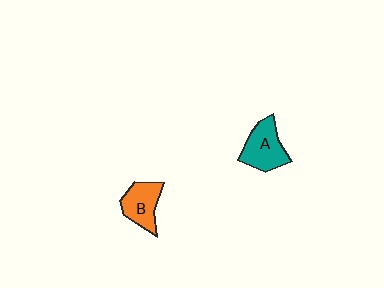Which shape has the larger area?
Shape A (teal).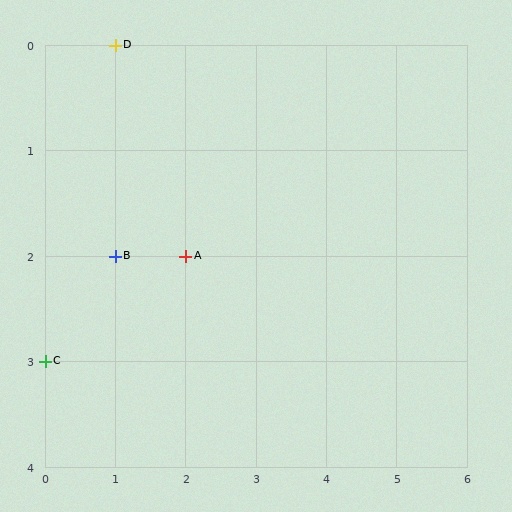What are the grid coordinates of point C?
Point C is at grid coordinates (0, 3).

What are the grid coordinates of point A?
Point A is at grid coordinates (2, 2).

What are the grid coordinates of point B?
Point B is at grid coordinates (1, 2).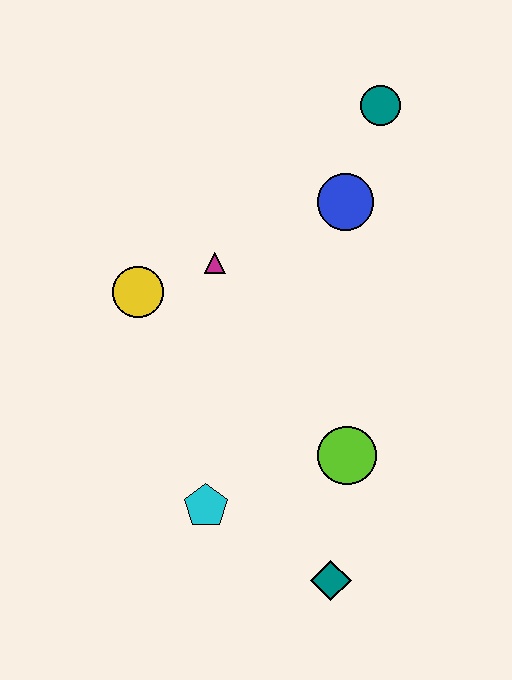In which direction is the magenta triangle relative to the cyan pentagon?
The magenta triangle is above the cyan pentagon.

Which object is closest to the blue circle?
The teal circle is closest to the blue circle.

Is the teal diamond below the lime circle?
Yes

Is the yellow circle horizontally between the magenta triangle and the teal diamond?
No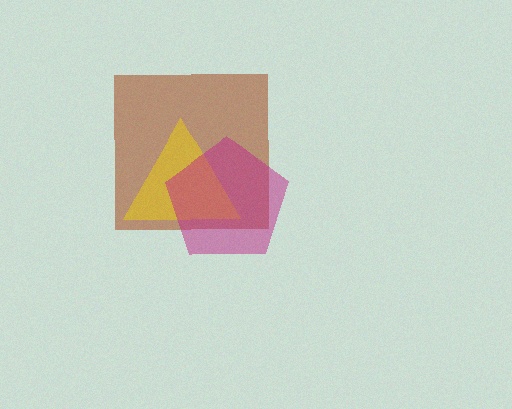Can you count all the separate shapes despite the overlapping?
Yes, there are 3 separate shapes.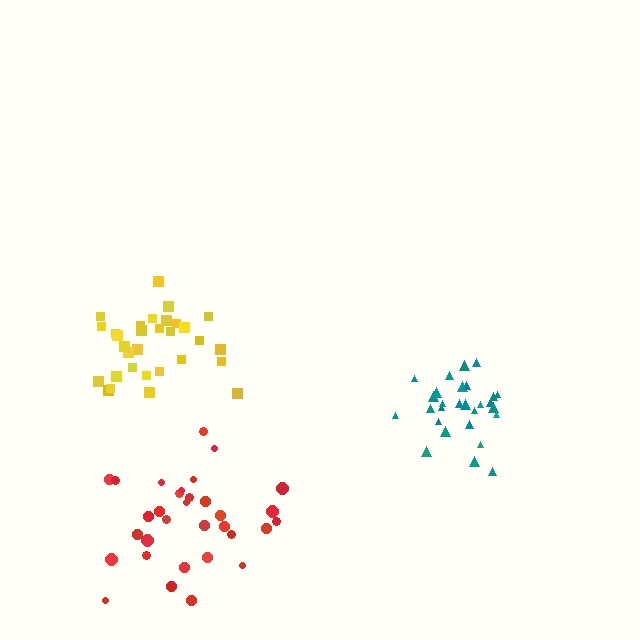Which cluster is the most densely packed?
Teal.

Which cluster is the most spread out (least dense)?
Red.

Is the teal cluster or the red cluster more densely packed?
Teal.